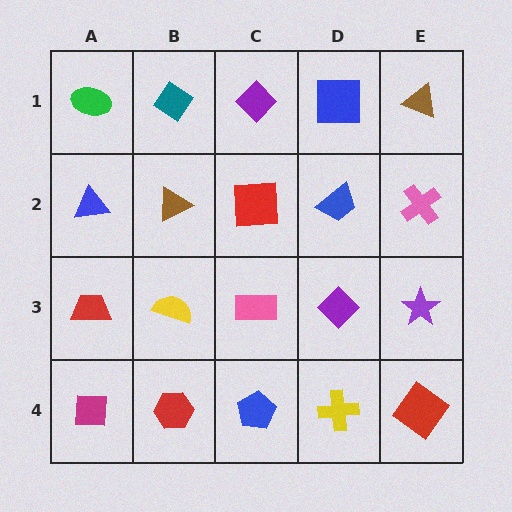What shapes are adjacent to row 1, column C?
A red square (row 2, column C), a teal diamond (row 1, column B), a blue square (row 1, column D).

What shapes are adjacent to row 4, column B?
A yellow semicircle (row 3, column B), a magenta square (row 4, column A), a blue pentagon (row 4, column C).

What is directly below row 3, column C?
A blue pentagon.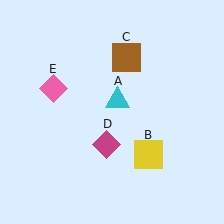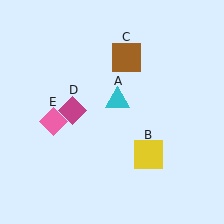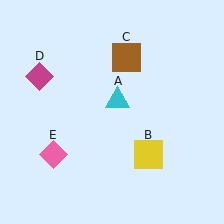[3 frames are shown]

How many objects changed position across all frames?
2 objects changed position: magenta diamond (object D), pink diamond (object E).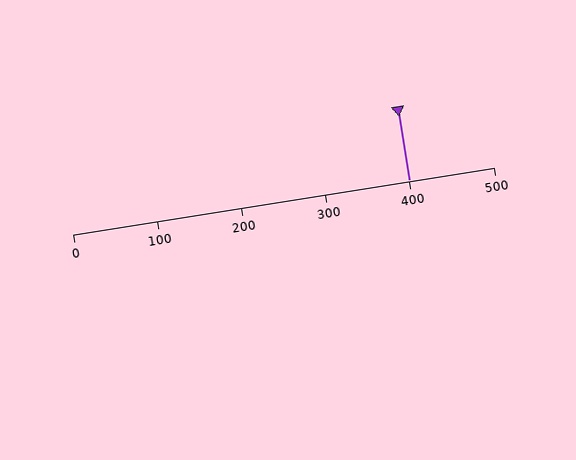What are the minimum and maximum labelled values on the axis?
The axis runs from 0 to 500.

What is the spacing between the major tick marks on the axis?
The major ticks are spaced 100 apart.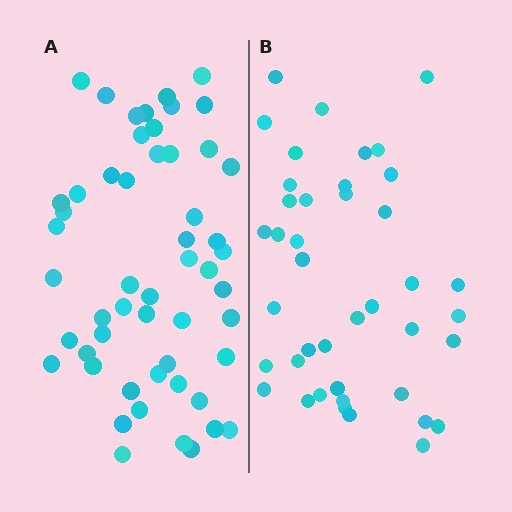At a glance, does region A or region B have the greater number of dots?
Region A (the left region) has more dots.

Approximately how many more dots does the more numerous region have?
Region A has roughly 12 or so more dots than region B.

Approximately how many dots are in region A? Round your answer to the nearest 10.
About 50 dots. (The exact count is 53, which rounds to 50.)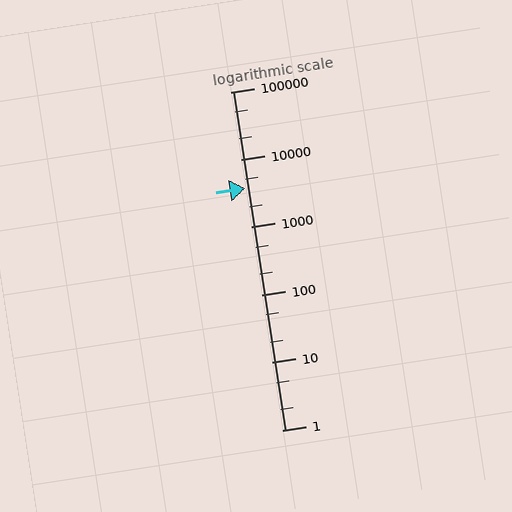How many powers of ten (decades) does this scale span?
The scale spans 5 decades, from 1 to 100000.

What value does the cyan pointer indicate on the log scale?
The pointer indicates approximately 3800.